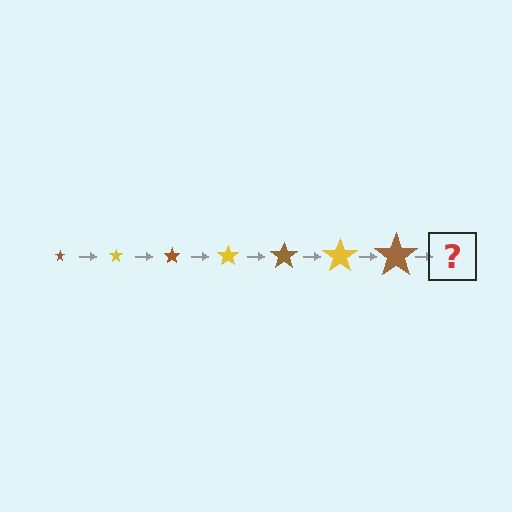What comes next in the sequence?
The next element should be a yellow star, larger than the previous one.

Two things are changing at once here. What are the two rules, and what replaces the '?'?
The two rules are that the star grows larger each step and the color cycles through brown and yellow. The '?' should be a yellow star, larger than the previous one.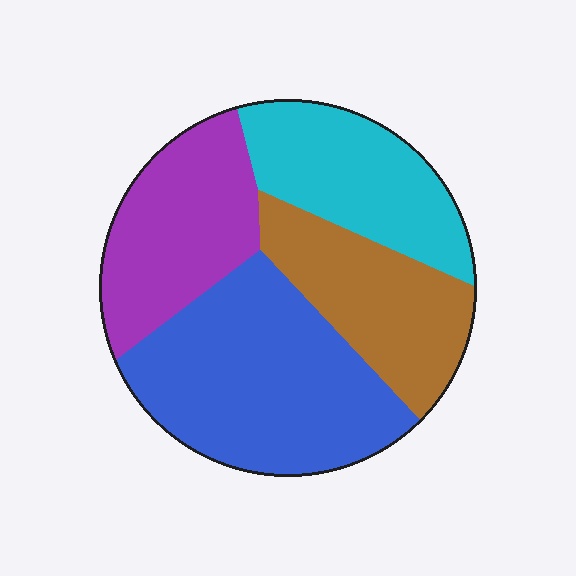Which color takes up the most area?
Blue, at roughly 35%.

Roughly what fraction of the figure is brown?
Brown takes up between a sixth and a third of the figure.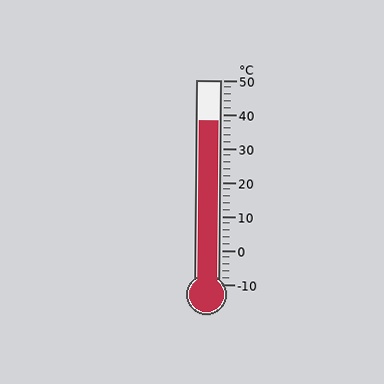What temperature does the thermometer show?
The thermometer shows approximately 38°C.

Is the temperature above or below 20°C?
The temperature is above 20°C.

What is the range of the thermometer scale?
The thermometer scale ranges from -10°C to 50°C.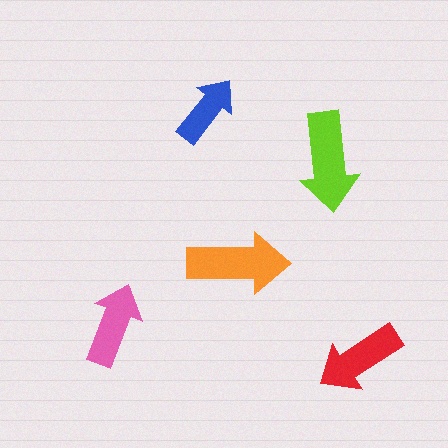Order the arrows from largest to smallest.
the orange one, the lime one, the red one, the pink one, the blue one.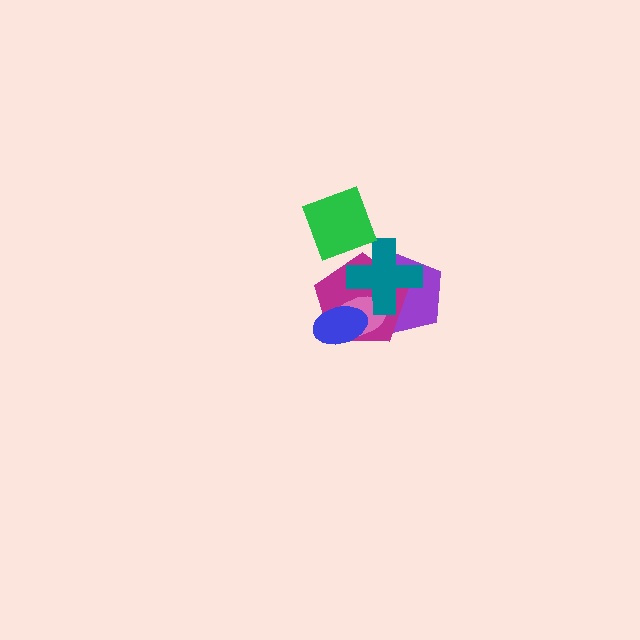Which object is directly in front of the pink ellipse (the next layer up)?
The teal cross is directly in front of the pink ellipse.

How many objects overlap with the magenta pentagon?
5 objects overlap with the magenta pentagon.